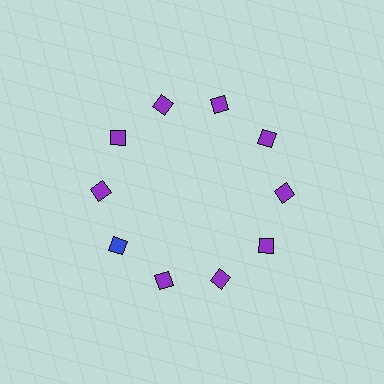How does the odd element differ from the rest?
It has a different color: blue instead of purple.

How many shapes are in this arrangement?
There are 10 shapes arranged in a ring pattern.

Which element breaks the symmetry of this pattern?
The blue diamond at roughly the 8 o'clock position breaks the symmetry. All other shapes are purple diamonds.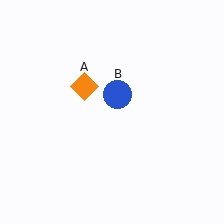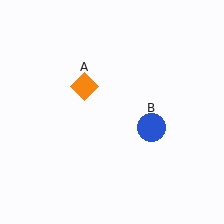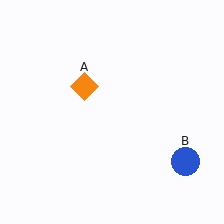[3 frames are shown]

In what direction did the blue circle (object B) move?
The blue circle (object B) moved down and to the right.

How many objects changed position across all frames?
1 object changed position: blue circle (object B).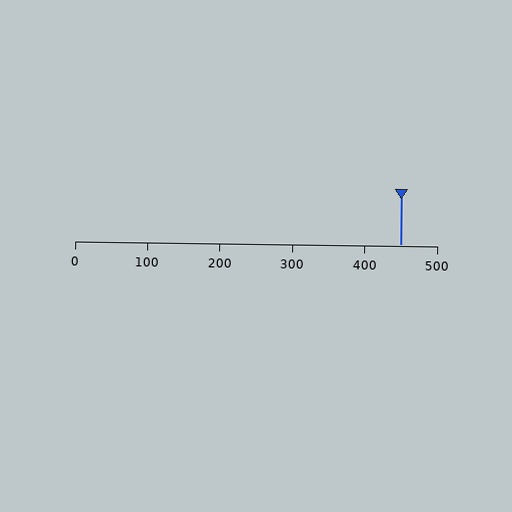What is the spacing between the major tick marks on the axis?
The major ticks are spaced 100 apart.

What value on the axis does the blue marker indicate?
The marker indicates approximately 450.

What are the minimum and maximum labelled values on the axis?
The axis runs from 0 to 500.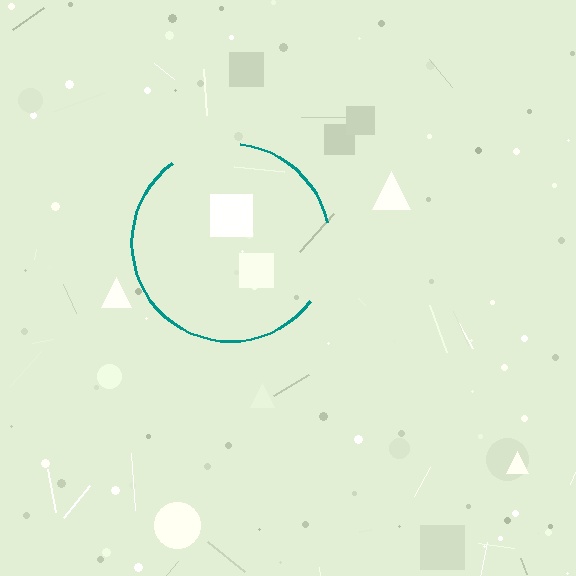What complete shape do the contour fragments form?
The contour fragments form a circle.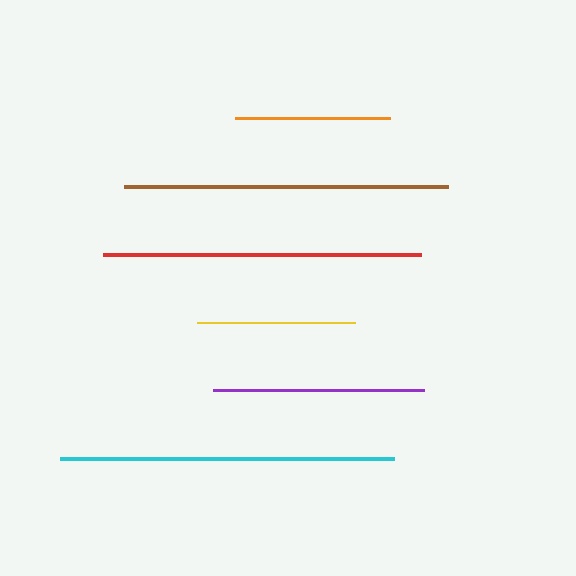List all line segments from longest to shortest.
From longest to shortest: cyan, brown, red, purple, yellow, orange.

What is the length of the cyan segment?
The cyan segment is approximately 334 pixels long.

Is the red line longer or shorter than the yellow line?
The red line is longer than the yellow line.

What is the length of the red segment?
The red segment is approximately 318 pixels long.